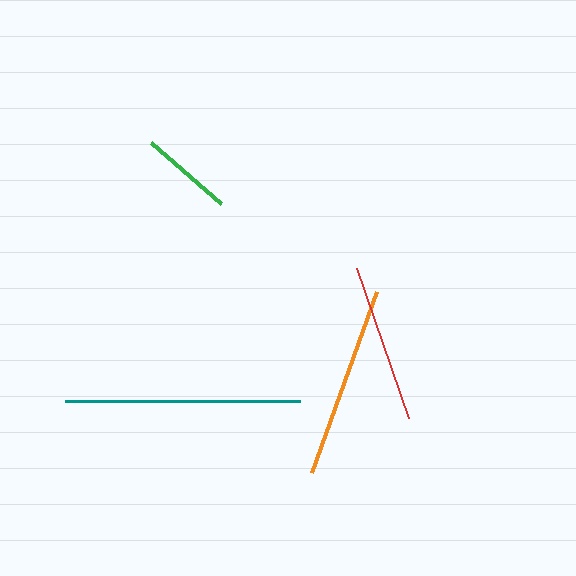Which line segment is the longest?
The teal line is the longest at approximately 235 pixels.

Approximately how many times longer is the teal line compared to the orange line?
The teal line is approximately 1.2 times the length of the orange line.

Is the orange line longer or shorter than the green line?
The orange line is longer than the green line.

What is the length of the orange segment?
The orange segment is approximately 192 pixels long.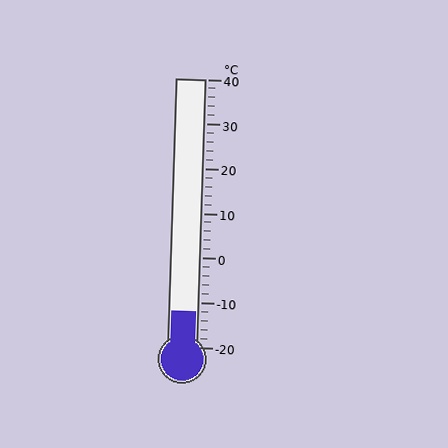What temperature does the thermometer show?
The thermometer shows approximately -12°C.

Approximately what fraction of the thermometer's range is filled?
The thermometer is filled to approximately 15% of its range.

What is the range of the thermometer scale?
The thermometer scale ranges from -20°C to 40°C.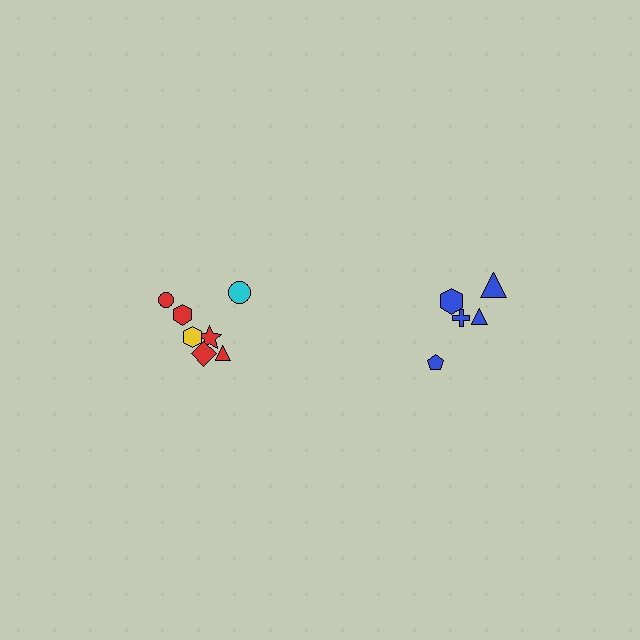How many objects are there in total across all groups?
There are 12 objects.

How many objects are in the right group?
There are 5 objects.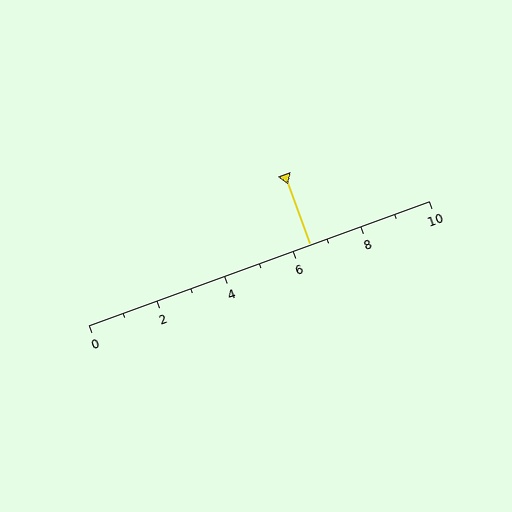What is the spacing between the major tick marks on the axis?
The major ticks are spaced 2 apart.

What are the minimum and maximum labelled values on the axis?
The axis runs from 0 to 10.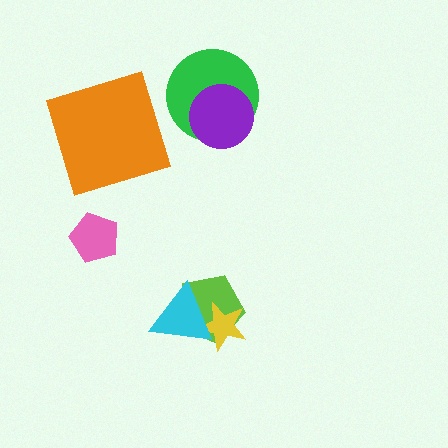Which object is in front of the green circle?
The purple circle is in front of the green circle.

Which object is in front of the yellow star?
The cyan triangle is in front of the yellow star.